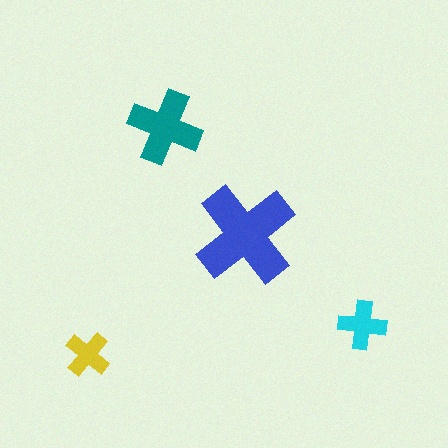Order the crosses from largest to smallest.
the blue one, the teal one, the cyan one, the yellow one.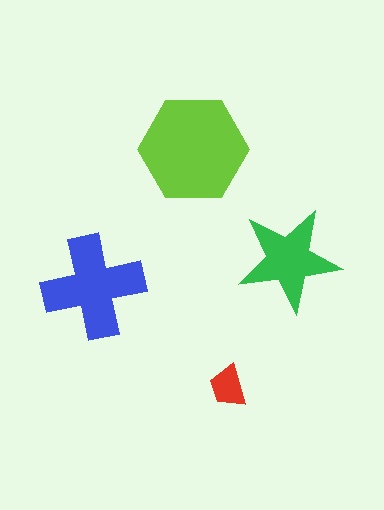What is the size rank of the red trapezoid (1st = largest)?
4th.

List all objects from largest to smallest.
The lime hexagon, the blue cross, the green star, the red trapezoid.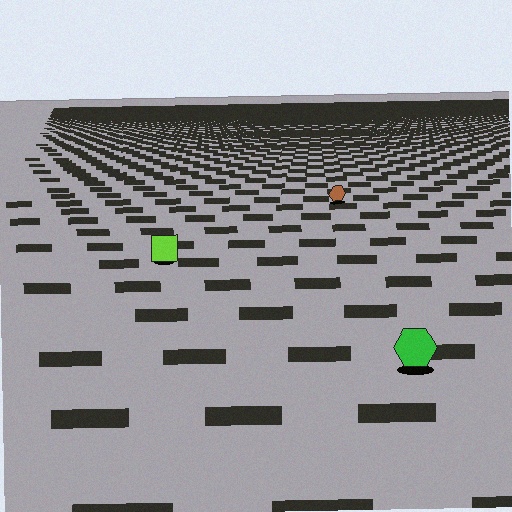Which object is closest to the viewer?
The green hexagon is closest. The texture marks near it are larger and more spread out.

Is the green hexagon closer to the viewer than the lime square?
Yes. The green hexagon is closer — you can tell from the texture gradient: the ground texture is coarser near it.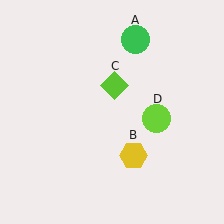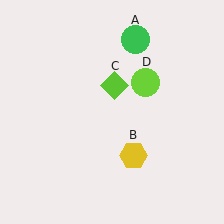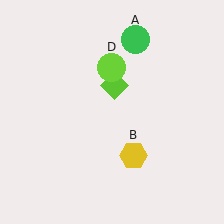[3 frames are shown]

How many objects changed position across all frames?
1 object changed position: lime circle (object D).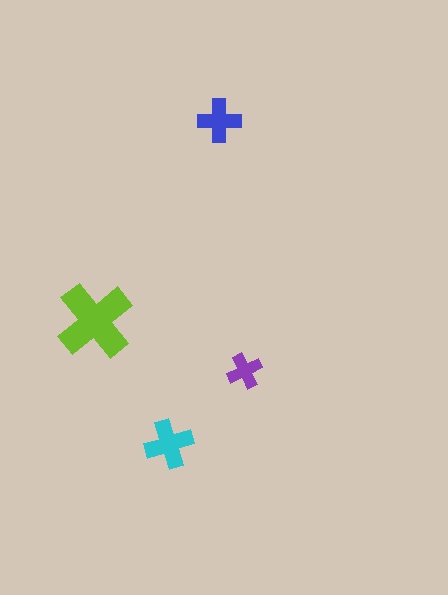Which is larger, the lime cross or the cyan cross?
The lime one.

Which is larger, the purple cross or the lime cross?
The lime one.